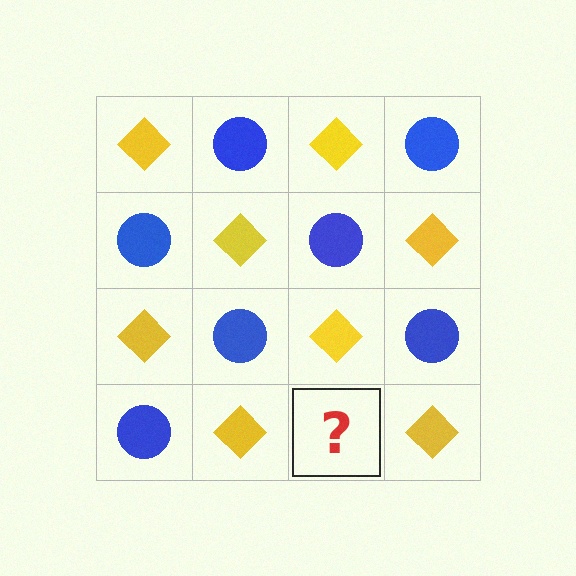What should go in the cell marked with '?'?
The missing cell should contain a blue circle.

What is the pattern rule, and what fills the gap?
The rule is that it alternates yellow diamond and blue circle in a checkerboard pattern. The gap should be filled with a blue circle.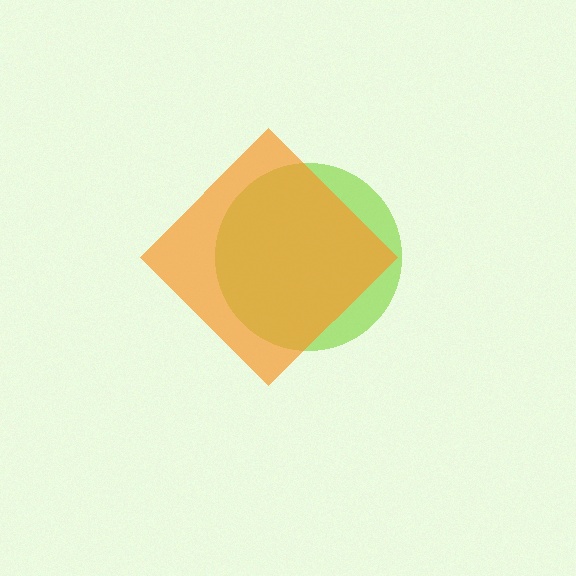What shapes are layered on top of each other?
The layered shapes are: a lime circle, an orange diamond.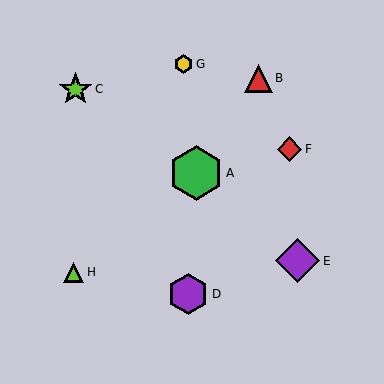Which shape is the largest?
The green hexagon (labeled A) is the largest.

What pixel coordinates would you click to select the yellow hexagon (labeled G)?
Click at (183, 64) to select the yellow hexagon G.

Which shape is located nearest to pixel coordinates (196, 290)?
The purple hexagon (labeled D) at (188, 294) is nearest to that location.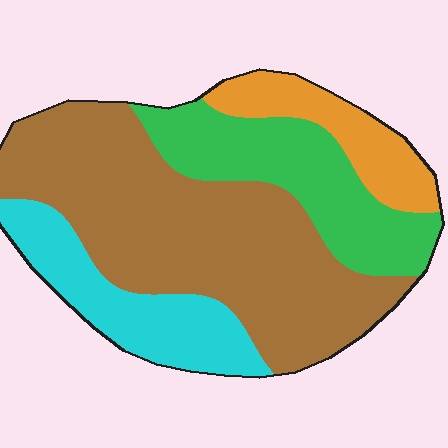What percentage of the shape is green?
Green takes up about one fifth (1/5) of the shape.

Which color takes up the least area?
Orange, at roughly 10%.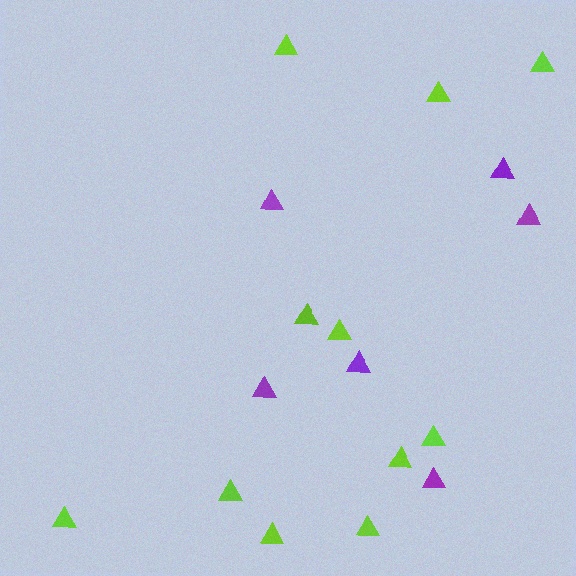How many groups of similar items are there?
There are 2 groups: one group of purple triangles (6) and one group of lime triangles (11).